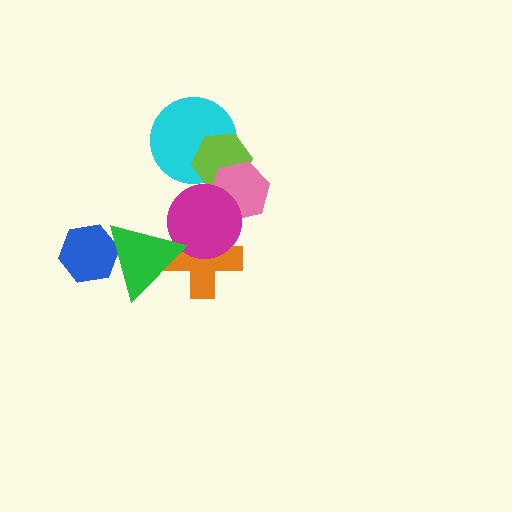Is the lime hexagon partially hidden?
Yes, it is partially covered by another shape.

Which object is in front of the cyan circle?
The lime hexagon is in front of the cyan circle.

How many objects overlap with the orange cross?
2 objects overlap with the orange cross.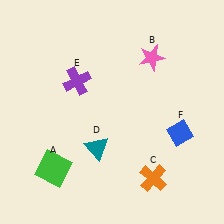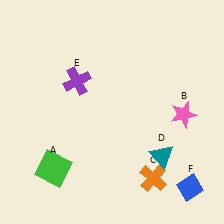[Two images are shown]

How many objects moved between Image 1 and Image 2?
3 objects moved between the two images.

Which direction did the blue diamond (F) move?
The blue diamond (F) moved down.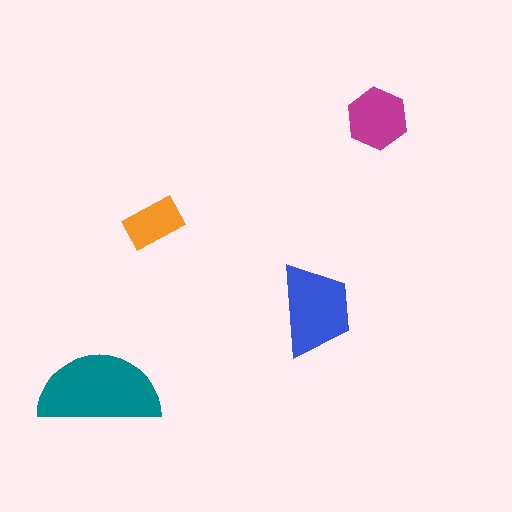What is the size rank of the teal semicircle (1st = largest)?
1st.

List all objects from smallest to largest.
The orange rectangle, the magenta hexagon, the blue trapezoid, the teal semicircle.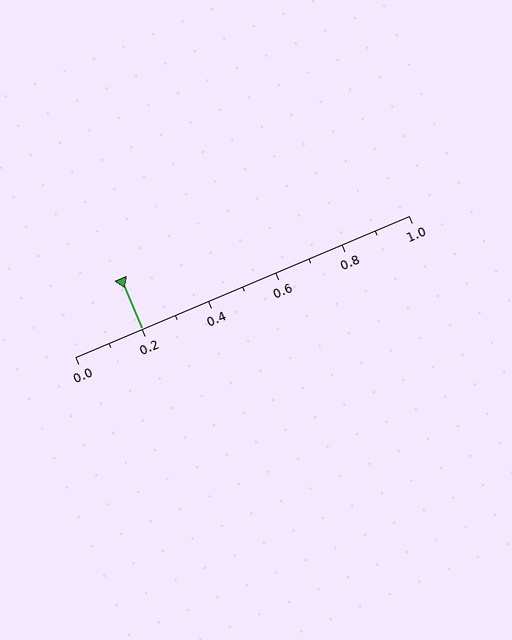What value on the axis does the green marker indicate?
The marker indicates approximately 0.2.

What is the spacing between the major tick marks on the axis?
The major ticks are spaced 0.2 apart.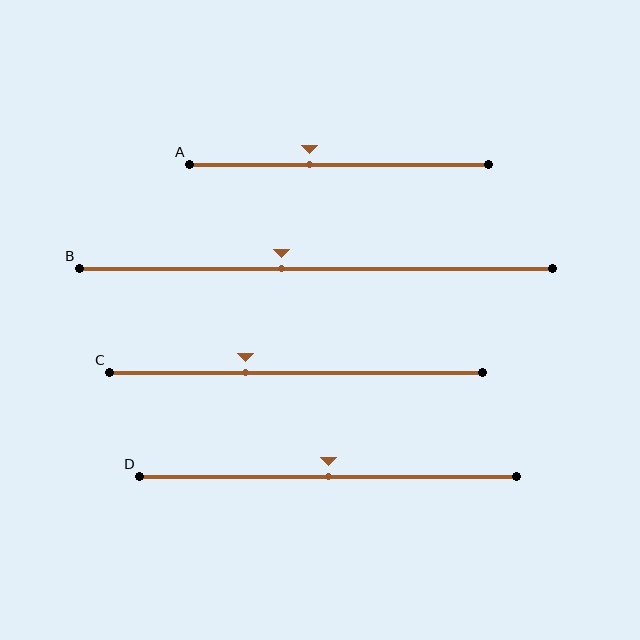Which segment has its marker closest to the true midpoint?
Segment D has its marker closest to the true midpoint.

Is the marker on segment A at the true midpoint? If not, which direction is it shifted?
No, the marker on segment A is shifted to the left by about 10% of the segment length.